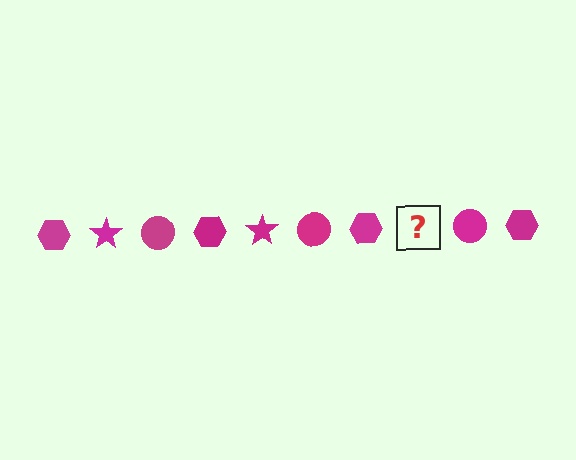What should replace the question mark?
The question mark should be replaced with a magenta star.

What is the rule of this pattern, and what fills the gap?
The rule is that the pattern cycles through hexagon, star, circle shapes in magenta. The gap should be filled with a magenta star.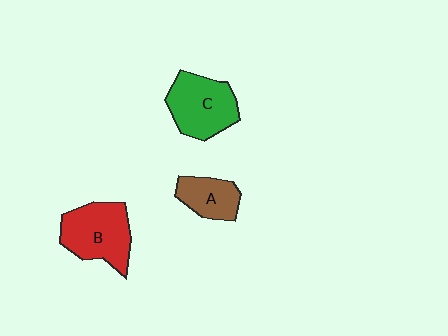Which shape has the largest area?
Shape B (red).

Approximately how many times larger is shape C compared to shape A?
Approximately 1.6 times.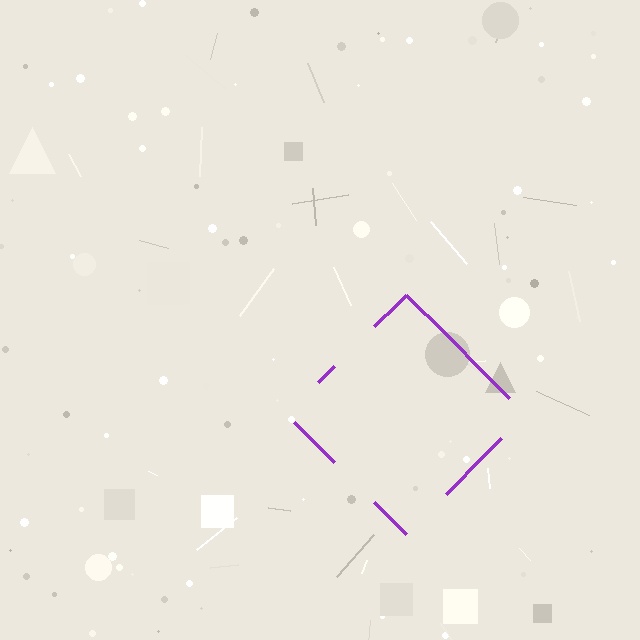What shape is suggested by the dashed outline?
The dashed outline suggests a diamond.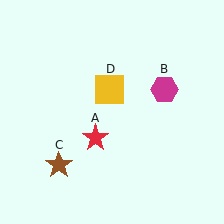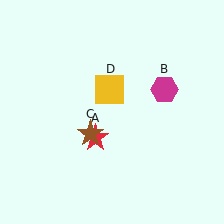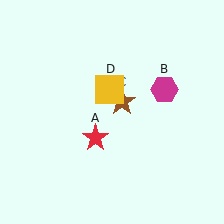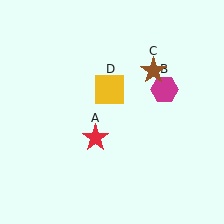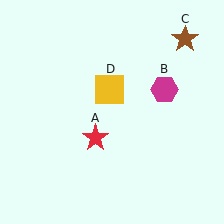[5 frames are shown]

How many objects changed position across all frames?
1 object changed position: brown star (object C).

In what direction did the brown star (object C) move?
The brown star (object C) moved up and to the right.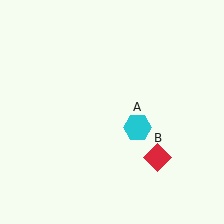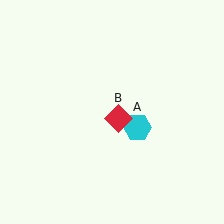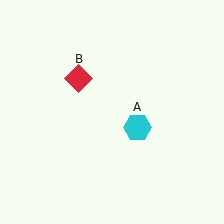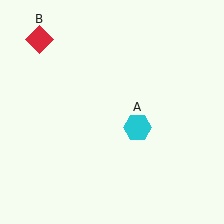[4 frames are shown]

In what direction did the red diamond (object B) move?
The red diamond (object B) moved up and to the left.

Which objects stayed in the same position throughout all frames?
Cyan hexagon (object A) remained stationary.